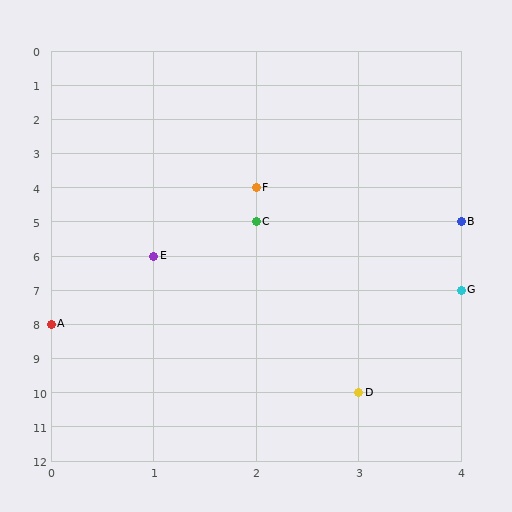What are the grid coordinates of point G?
Point G is at grid coordinates (4, 7).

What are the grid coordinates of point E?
Point E is at grid coordinates (1, 6).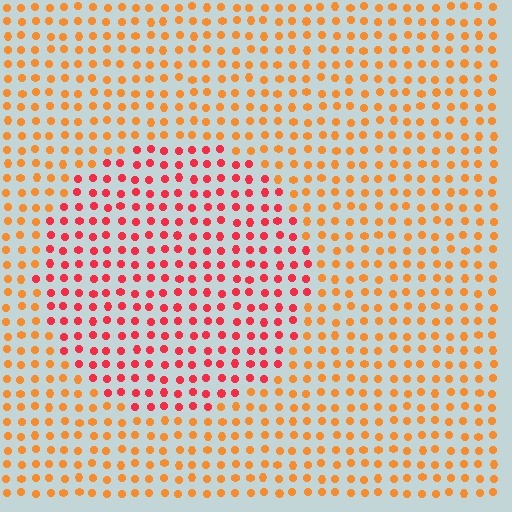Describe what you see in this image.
The image is filled with small orange elements in a uniform arrangement. A circle-shaped region is visible where the elements are tinted to a slightly different hue, forming a subtle color boundary.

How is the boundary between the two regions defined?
The boundary is defined purely by a slight shift in hue (about 36 degrees). Spacing, size, and orientation are identical on both sides.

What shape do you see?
I see a circle.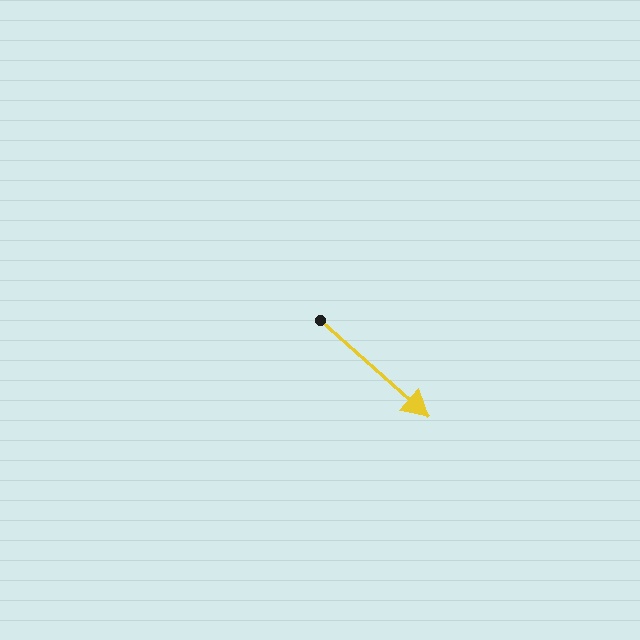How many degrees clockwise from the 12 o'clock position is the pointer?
Approximately 132 degrees.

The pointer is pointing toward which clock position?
Roughly 4 o'clock.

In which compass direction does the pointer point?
Southeast.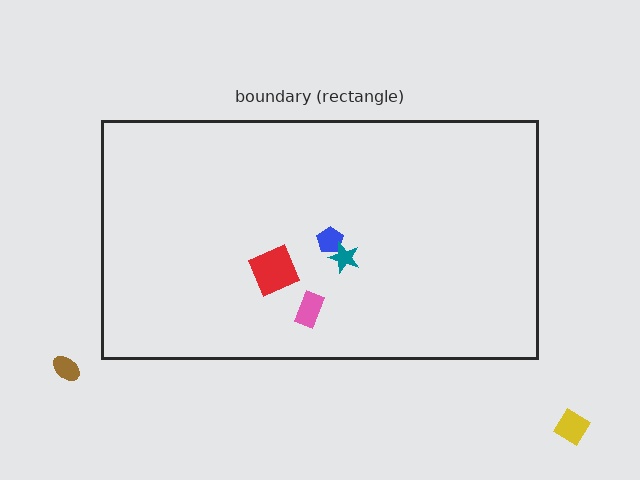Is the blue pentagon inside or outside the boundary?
Inside.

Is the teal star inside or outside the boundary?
Inside.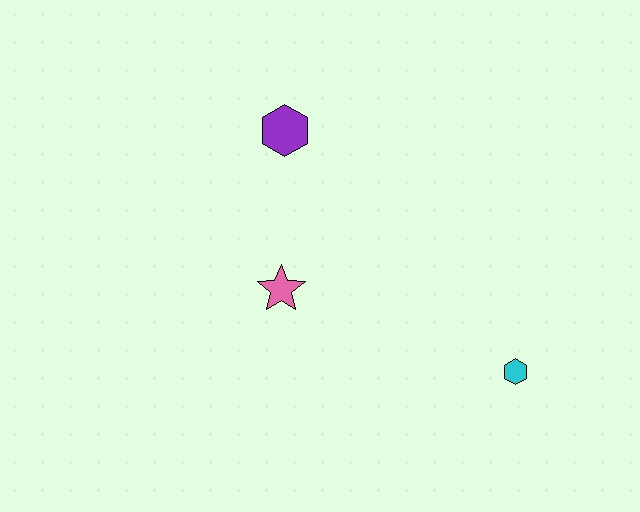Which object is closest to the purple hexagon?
The pink star is closest to the purple hexagon.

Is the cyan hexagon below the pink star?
Yes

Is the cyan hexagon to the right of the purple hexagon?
Yes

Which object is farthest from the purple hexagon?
The cyan hexagon is farthest from the purple hexagon.